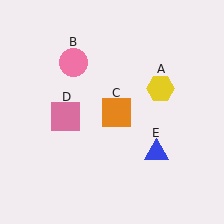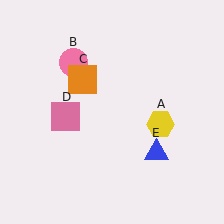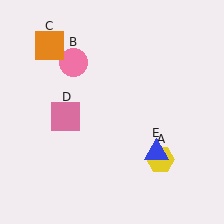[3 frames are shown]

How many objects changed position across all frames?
2 objects changed position: yellow hexagon (object A), orange square (object C).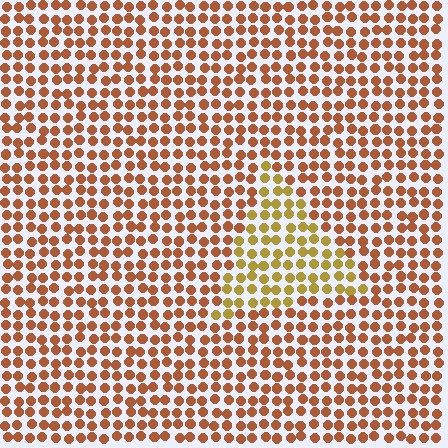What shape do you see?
I see a triangle.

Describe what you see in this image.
The image is filled with small brown elements in a uniform arrangement. A triangle-shaped region is visible where the elements are tinted to a slightly different hue, forming a subtle color boundary.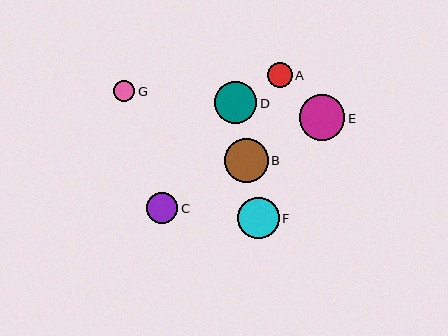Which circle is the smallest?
Circle G is the smallest with a size of approximately 21 pixels.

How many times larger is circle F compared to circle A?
Circle F is approximately 1.7 times the size of circle A.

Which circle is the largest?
Circle E is the largest with a size of approximately 45 pixels.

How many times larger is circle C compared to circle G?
Circle C is approximately 1.5 times the size of circle G.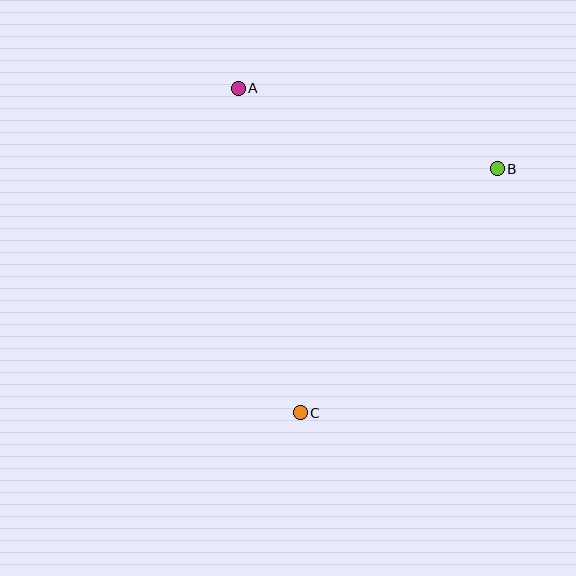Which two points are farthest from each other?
Points A and C are farthest from each other.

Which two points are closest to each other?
Points A and B are closest to each other.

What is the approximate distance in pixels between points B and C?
The distance between B and C is approximately 314 pixels.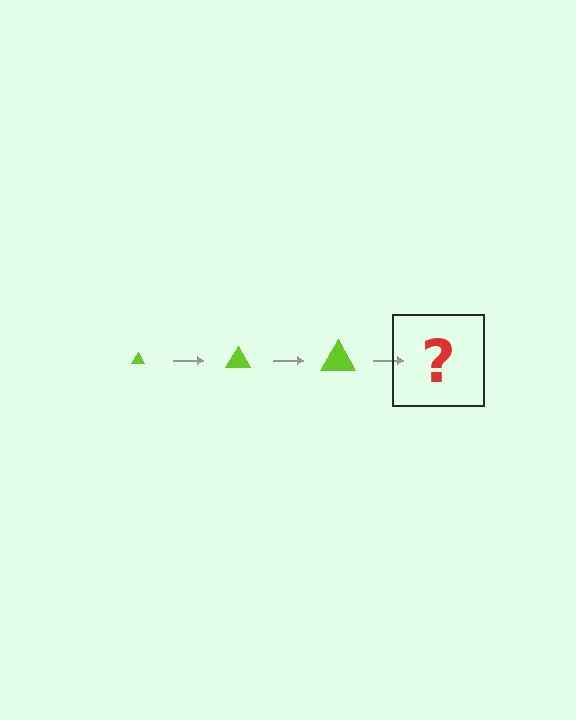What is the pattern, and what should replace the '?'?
The pattern is that the triangle gets progressively larger each step. The '?' should be a lime triangle, larger than the previous one.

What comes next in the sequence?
The next element should be a lime triangle, larger than the previous one.